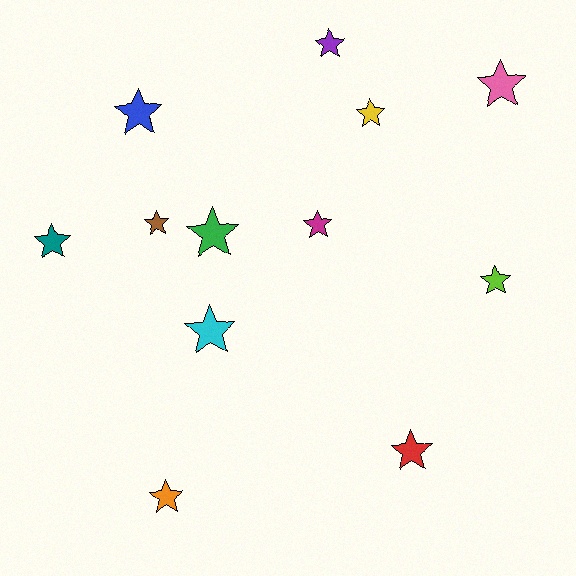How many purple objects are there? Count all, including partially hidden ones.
There is 1 purple object.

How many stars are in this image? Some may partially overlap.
There are 12 stars.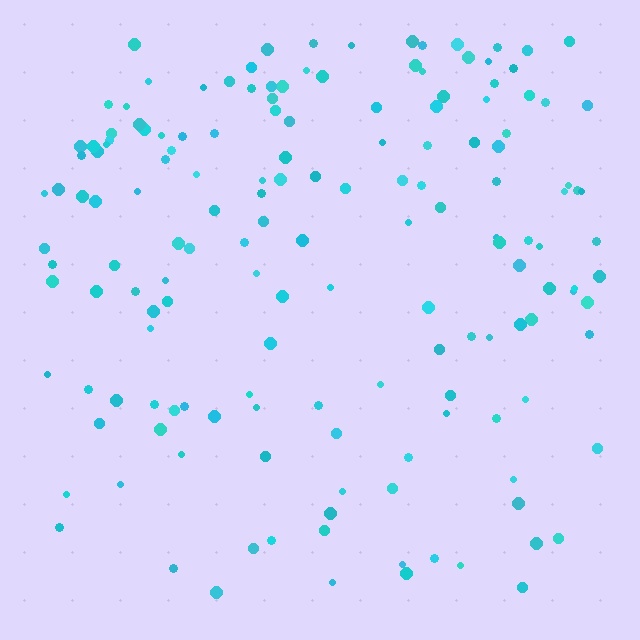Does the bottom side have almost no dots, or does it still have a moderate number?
Still a moderate number, just noticeably fewer than the top.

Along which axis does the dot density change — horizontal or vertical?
Vertical.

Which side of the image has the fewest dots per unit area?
The bottom.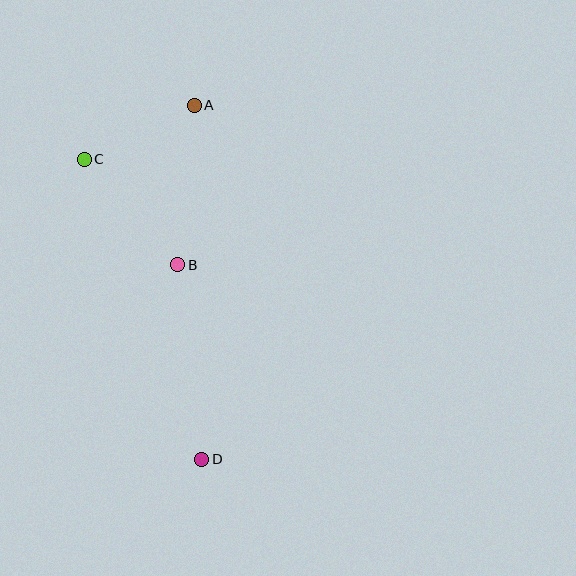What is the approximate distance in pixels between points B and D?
The distance between B and D is approximately 196 pixels.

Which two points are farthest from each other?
Points A and D are farthest from each other.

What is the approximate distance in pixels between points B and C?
The distance between B and C is approximately 141 pixels.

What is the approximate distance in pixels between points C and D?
The distance between C and D is approximately 322 pixels.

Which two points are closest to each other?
Points A and C are closest to each other.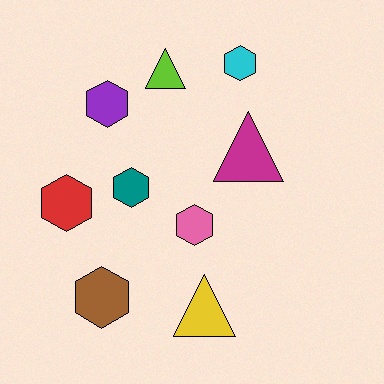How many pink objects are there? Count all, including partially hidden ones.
There is 1 pink object.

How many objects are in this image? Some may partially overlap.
There are 9 objects.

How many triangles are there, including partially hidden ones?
There are 3 triangles.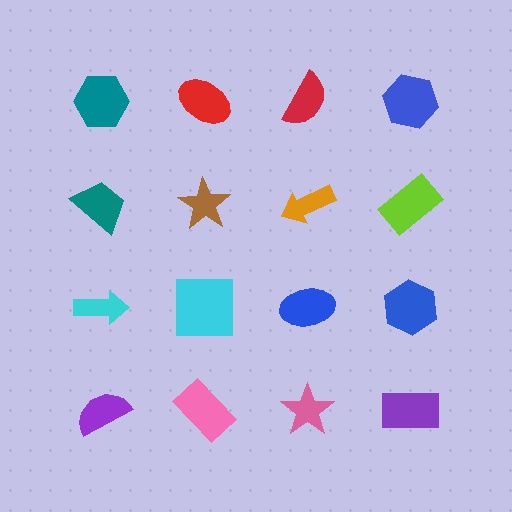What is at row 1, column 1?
A teal hexagon.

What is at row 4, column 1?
A purple semicircle.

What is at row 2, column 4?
A lime rectangle.